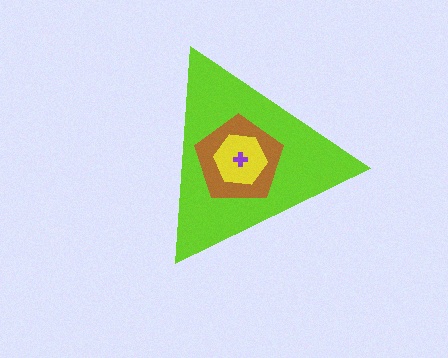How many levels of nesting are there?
4.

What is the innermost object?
The purple cross.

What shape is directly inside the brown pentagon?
The yellow hexagon.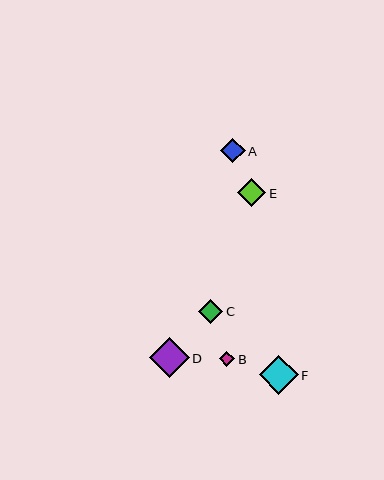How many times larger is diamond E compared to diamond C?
Diamond E is approximately 1.1 times the size of diamond C.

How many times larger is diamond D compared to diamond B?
Diamond D is approximately 2.5 times the size of diamond B.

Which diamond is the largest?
Diamond D is the largest with a size of approximately 40 pixels.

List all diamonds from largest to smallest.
From largest to smallest: D, F, E, A, C, B.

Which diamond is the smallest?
Diamond B is the smallest with a size of approximately 16 pixels.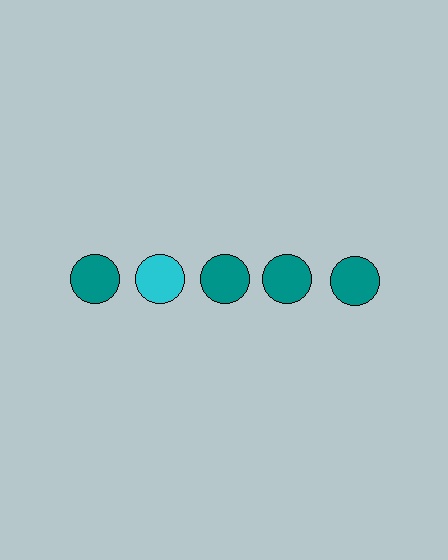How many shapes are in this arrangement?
There are 5 shapes arranged in a grid pattern.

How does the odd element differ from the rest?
It has a different color: cyan instead of teal.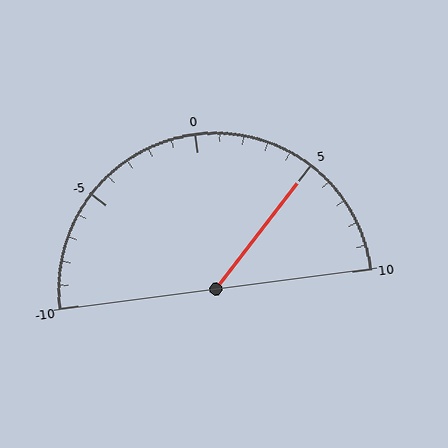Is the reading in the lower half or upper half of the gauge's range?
The reading is in the upper half of the range (-10 to 10).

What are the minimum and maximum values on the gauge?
The gauge ranges from -10 to 10.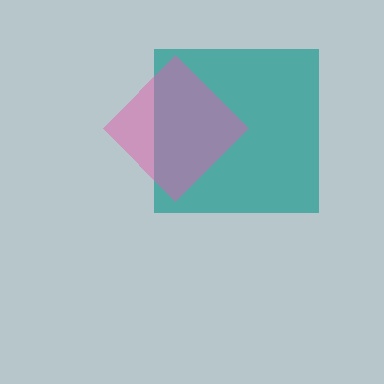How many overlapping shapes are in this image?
There are 2 overlapping shapes in the image.